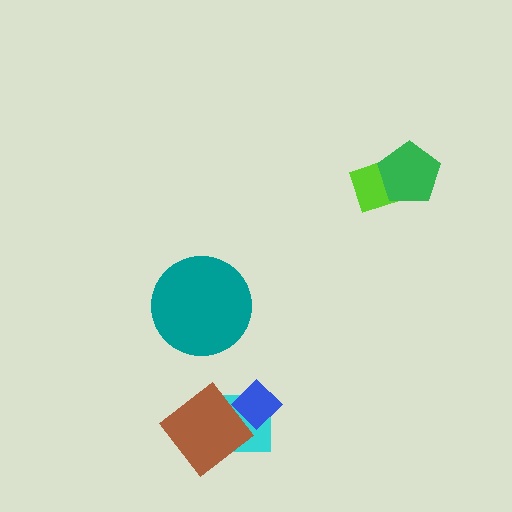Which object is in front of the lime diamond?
The green pentagon is in front of the lime diamond.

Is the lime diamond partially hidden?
Yes, it is partially covered by another shape.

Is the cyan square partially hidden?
Yes, it is partially covered by another shape.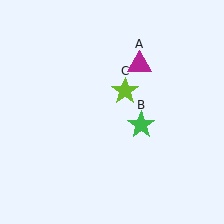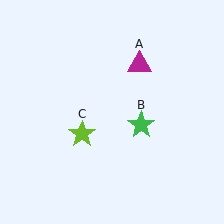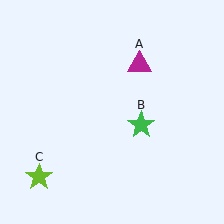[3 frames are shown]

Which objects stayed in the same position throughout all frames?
Magenta triangle (object A) and green star (object B) remained stationary.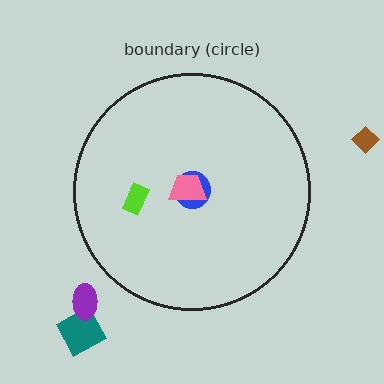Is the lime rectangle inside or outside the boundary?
Inside.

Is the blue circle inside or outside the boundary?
Inside.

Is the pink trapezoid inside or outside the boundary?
Inside.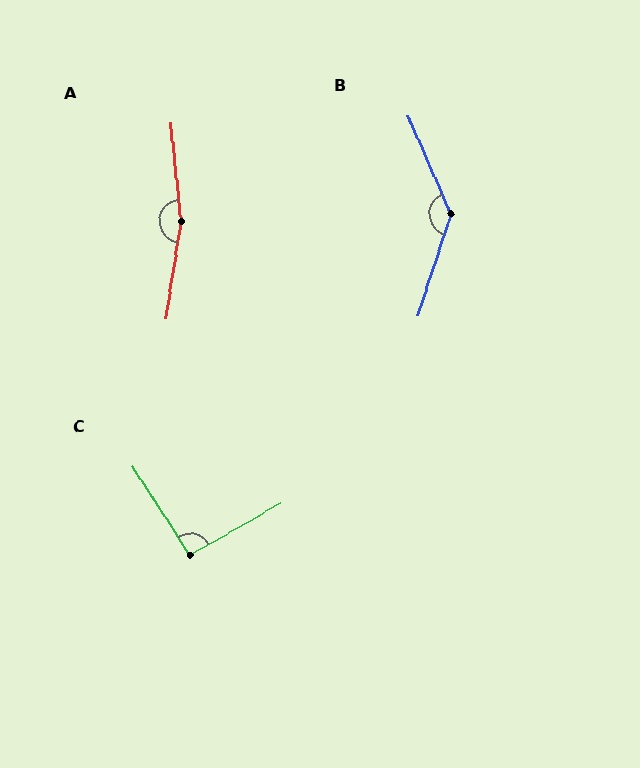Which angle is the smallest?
C, at approximately 93 degrees.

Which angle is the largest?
A, at approximately 166 degrees.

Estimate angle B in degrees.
Approximately 139 degrees.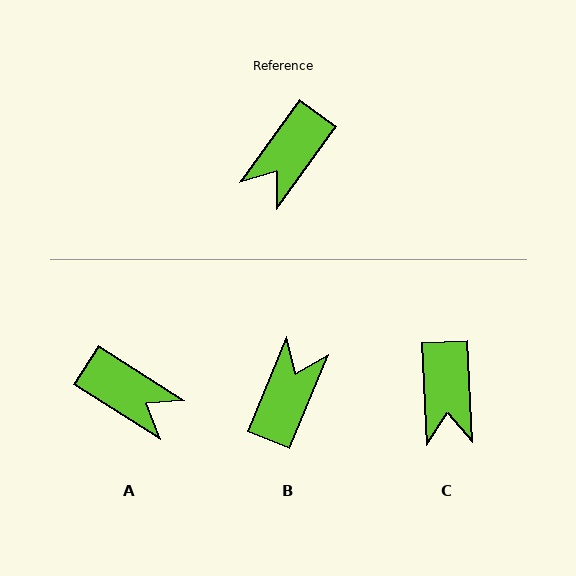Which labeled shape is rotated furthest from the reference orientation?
B, about 167 degrees away.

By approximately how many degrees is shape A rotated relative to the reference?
Approximately 93 degrees counter-clockwise.